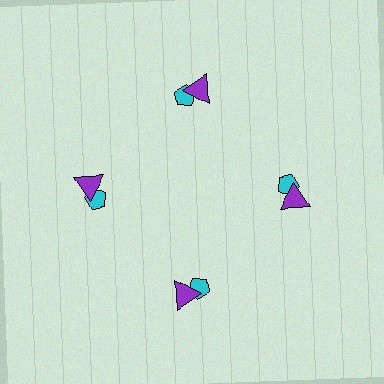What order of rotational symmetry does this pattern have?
This pattern has 4-fold rotational symmetry.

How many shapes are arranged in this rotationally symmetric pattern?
There are 8 shapes, arranged in 4 groups of 2.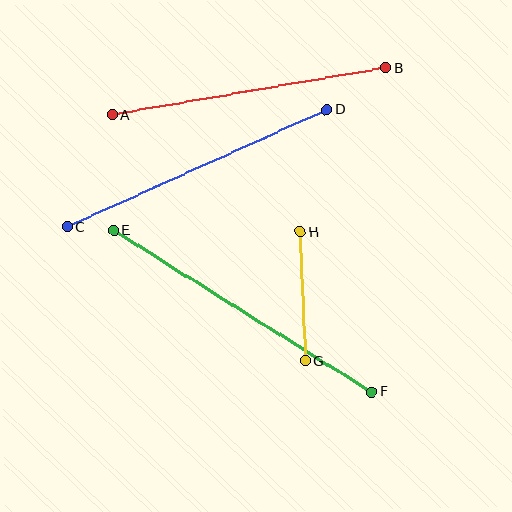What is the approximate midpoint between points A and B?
The midpoint is at approximately (249, 92) pixels.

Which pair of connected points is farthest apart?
Points E and F are farthest apart.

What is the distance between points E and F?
The distance is approximately 304 pixels.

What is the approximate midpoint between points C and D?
The midpoint is at approximately (197, 168) pixels.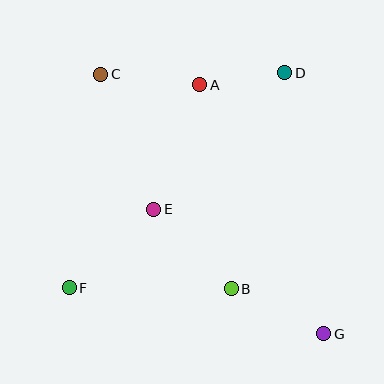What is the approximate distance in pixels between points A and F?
The distance between A and F is approximately 242 pixels.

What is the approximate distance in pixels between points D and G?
The distance between D and G is approximately 264 pixels.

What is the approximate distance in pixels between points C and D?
The distance between C and D is approximately 184 pixels.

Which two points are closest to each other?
Points A and D are closest to each other.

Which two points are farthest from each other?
Points C and G are farthest from each other.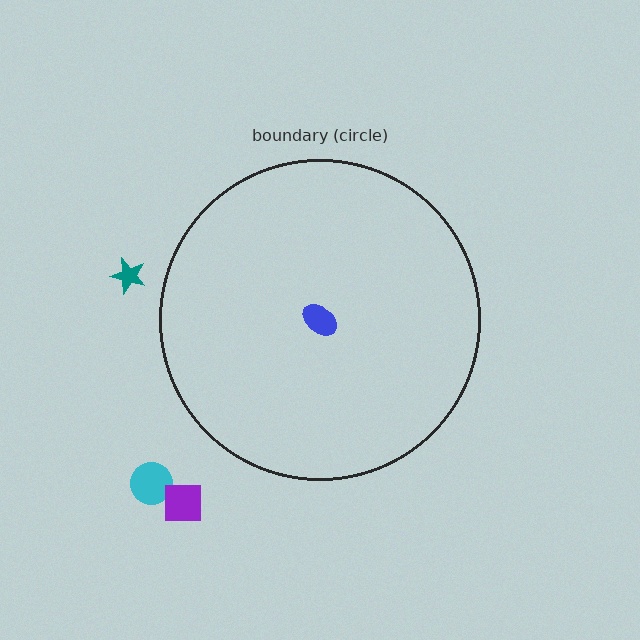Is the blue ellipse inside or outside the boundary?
Inside.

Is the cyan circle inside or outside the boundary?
Outside.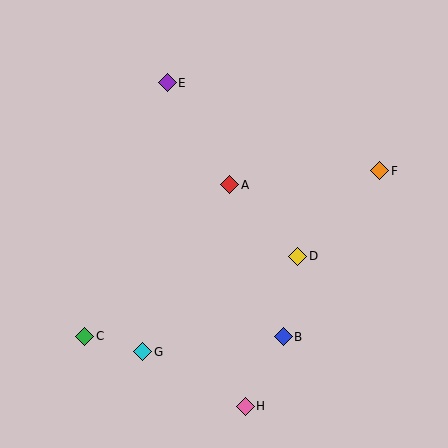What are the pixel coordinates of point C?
Point C is at (85, 336).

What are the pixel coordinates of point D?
Point D is at (298, 256).